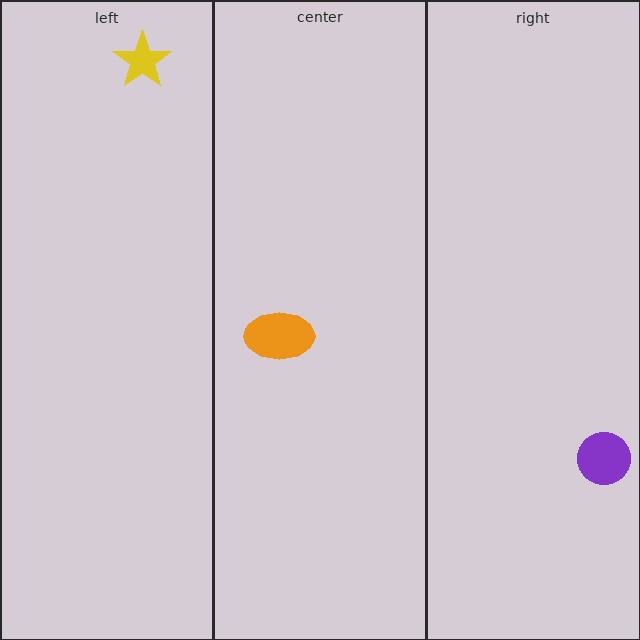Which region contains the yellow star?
The left region.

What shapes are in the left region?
The yellow star.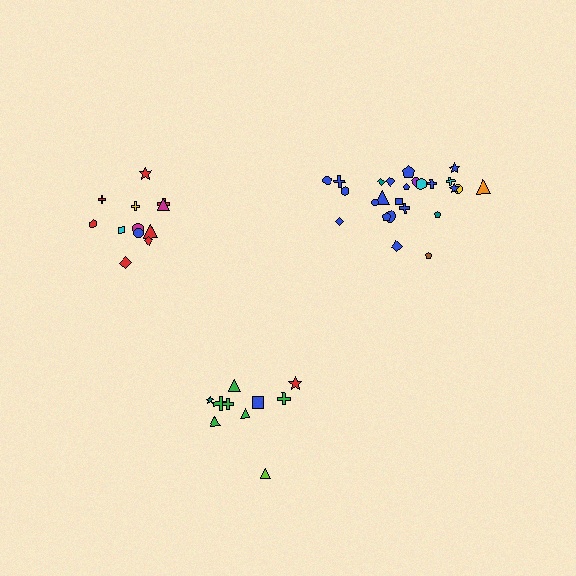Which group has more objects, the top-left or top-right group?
The top-right group.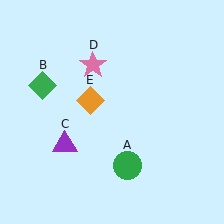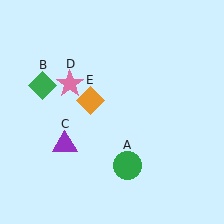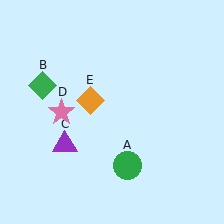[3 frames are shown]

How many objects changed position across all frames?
1 object changed position: pink star (object D).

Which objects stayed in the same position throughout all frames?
Green circle (object A) and green diamond (object B) and purple triangle (object C) and orange diamond (object E) remained stationary.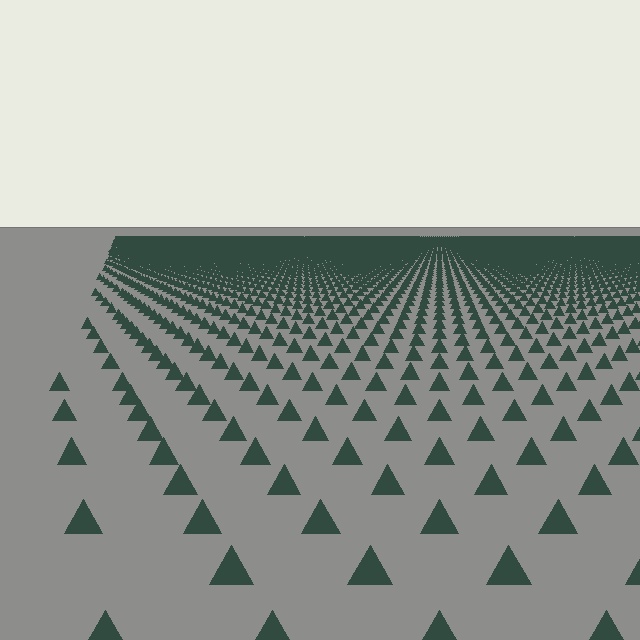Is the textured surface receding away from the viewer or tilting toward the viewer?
The surface is receding away from the viewer. Texture elements get smaller and denser toward the top.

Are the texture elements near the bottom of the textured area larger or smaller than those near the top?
Larger. Near the bottom, elements are closer to the viewer and appear at a bigger on-screen size.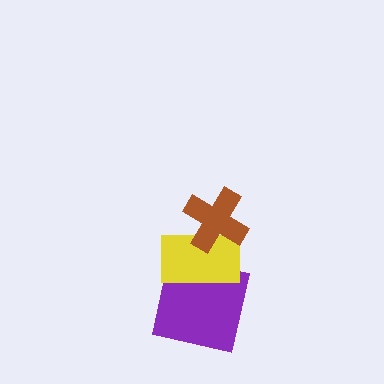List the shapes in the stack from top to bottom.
From top to bottom: the brown cross, the yellow rectangle, the purple square.